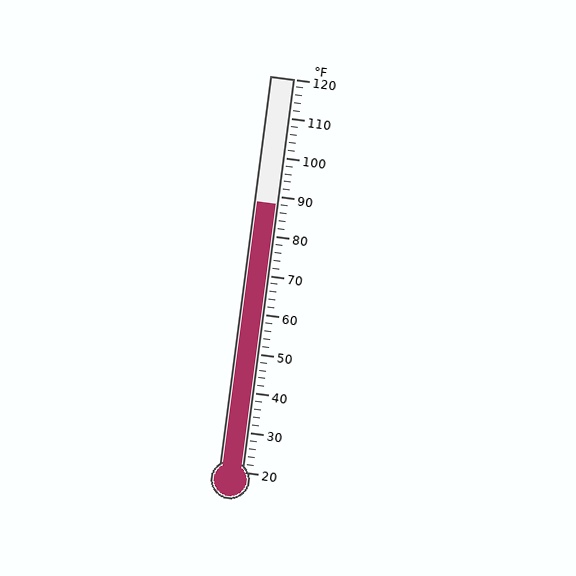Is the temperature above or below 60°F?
The temperature is above 60°F.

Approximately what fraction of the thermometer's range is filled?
The thermometer is filled to approximately 70% of its range.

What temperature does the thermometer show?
The thermometer shows approximately 88°F.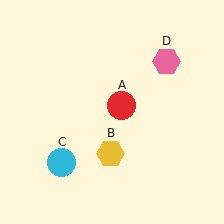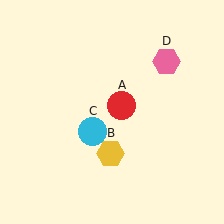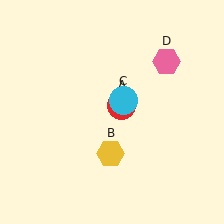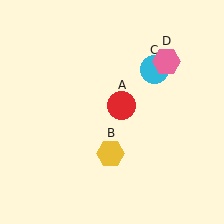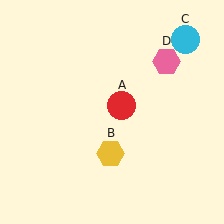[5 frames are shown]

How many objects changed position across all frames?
1 object changed position: cyan circle (object C).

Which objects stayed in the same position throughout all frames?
Red circle (object A) and yellow hexagon (object B) and pink hexagon (object D) remained stationary.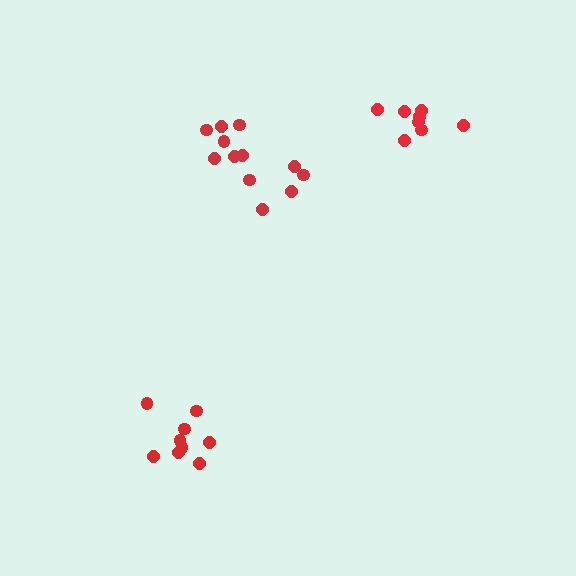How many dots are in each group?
Group 1: 9 dots, Group 2: 12 dots, Group 3: 8 dots (29 total).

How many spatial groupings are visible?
There are 3 spatial groupings.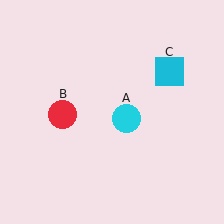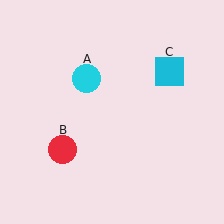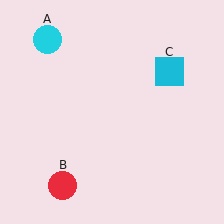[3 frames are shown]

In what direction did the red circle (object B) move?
The red circle (object B) moved down.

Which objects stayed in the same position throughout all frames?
Cyan square (object C) remained stationary.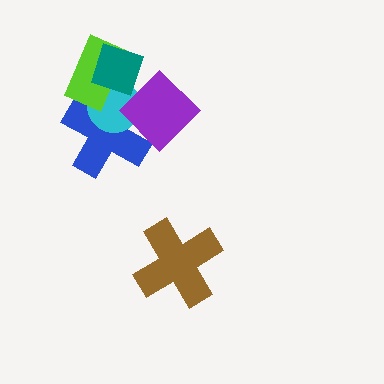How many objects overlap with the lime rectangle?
3 objects overlap with the lime rectangle.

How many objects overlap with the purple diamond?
3 objects overlap with the purple diamond.